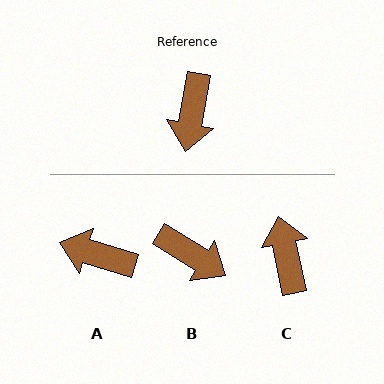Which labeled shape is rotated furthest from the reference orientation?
C, about 158 degrees away.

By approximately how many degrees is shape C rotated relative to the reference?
Approximately 158 degrees clockwise.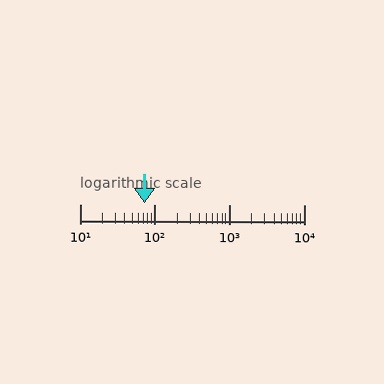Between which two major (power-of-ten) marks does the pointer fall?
The pointer is between 10 and 100.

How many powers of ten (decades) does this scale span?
The scale spans 3 decades, from 10 to 10000.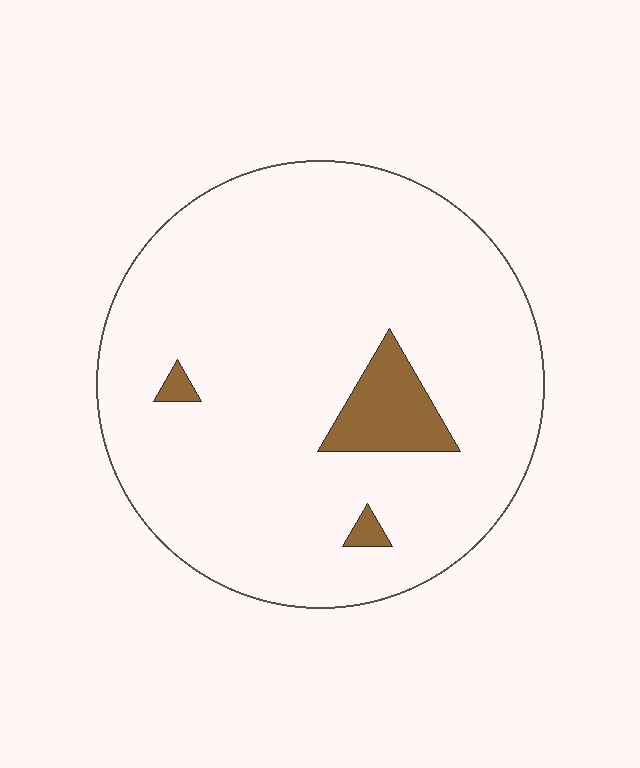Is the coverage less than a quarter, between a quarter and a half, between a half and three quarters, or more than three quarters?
Less than a quarter.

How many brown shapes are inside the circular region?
3.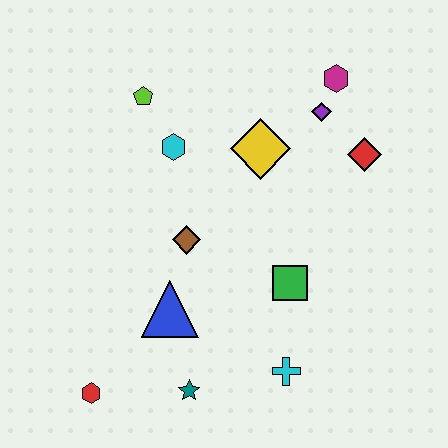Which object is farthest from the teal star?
The magenta hexagon is farthest from the teal star.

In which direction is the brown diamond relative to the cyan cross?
The brown diamond is above the cyan cross.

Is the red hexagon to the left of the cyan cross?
Yes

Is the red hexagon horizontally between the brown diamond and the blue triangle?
No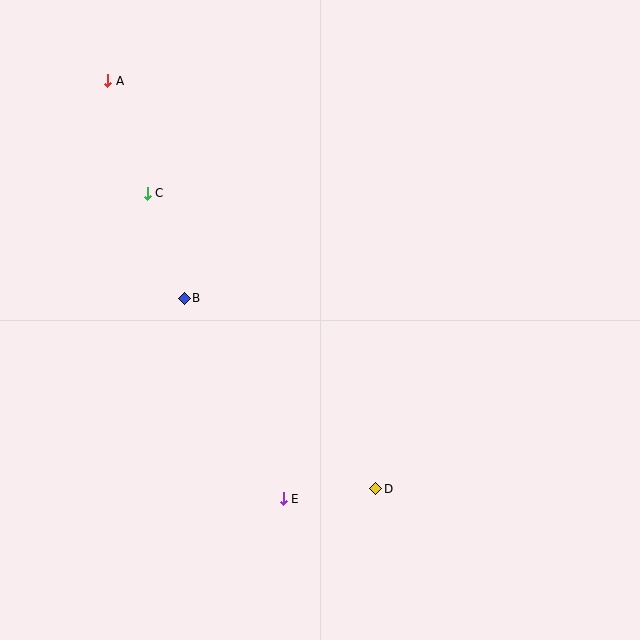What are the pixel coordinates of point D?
Point D is at (376, 489).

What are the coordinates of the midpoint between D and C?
The midpoint between D and C is at (261, 341).